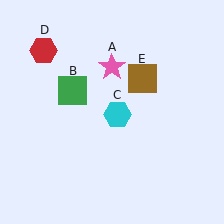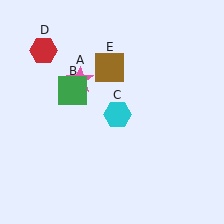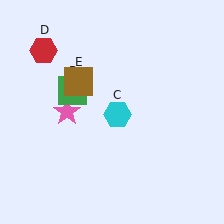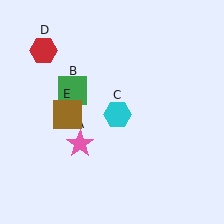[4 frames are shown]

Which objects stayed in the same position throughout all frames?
Green square (object B) and cyan hexagon (object C) and red hexagon (object D) remained stationary.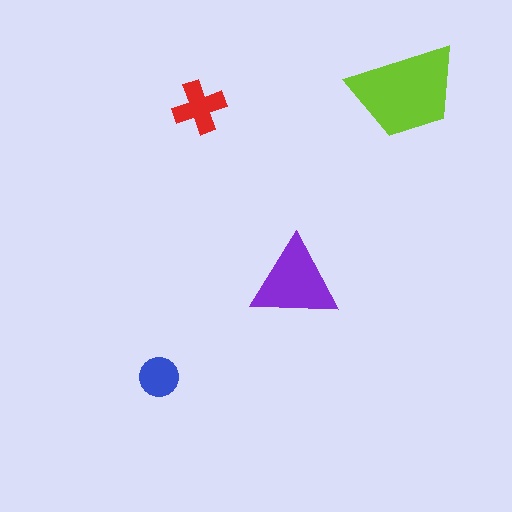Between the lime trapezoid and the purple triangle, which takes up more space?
The lime trapezoid.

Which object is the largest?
The lime trapezoid.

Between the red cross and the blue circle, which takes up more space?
The red cross.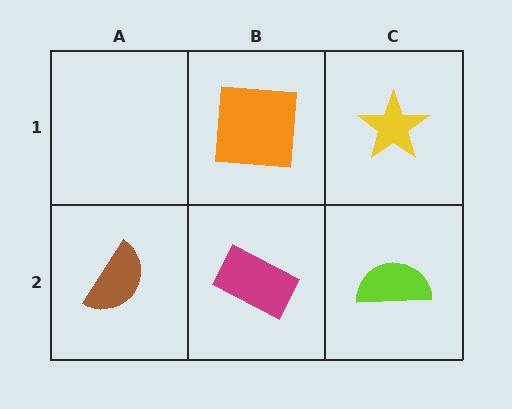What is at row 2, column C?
A lime semicircle.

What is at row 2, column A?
A brown semicircle.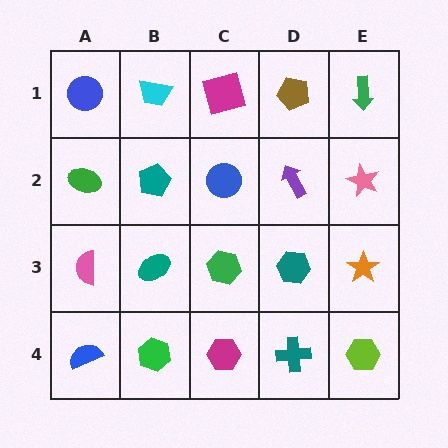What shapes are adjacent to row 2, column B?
A cyan trapezoid (row 1, column B), a teal ellipse (row 3, column B), a green ellipse (row 2, column A), a blue circle (row 2, column C).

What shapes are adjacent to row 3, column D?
A purple arrow (row 2, column D), a teal cross (row 4, column D), a green hexagon (row 3, column C), an orange star (row 3, column E).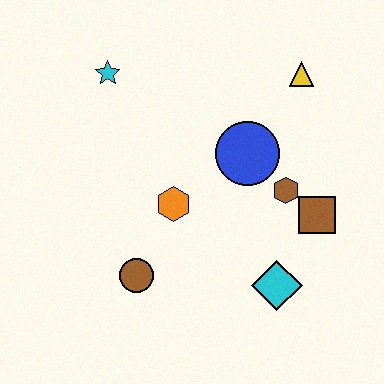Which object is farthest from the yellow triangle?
The brown circle is farthest from the yellow triangle.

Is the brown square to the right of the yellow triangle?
Yes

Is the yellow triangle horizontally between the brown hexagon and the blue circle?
No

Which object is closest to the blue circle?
The brown hexagon is closest to the blue circle.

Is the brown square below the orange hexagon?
Yes